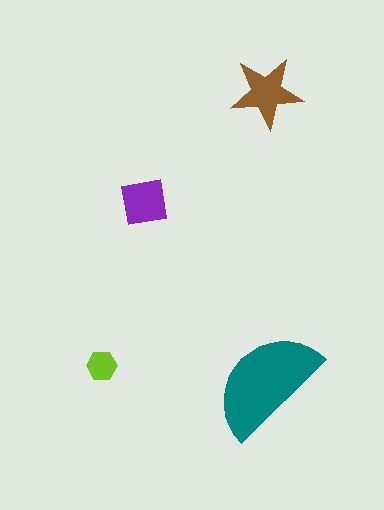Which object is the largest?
The teal semicircle.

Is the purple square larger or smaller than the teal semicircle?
Smaller.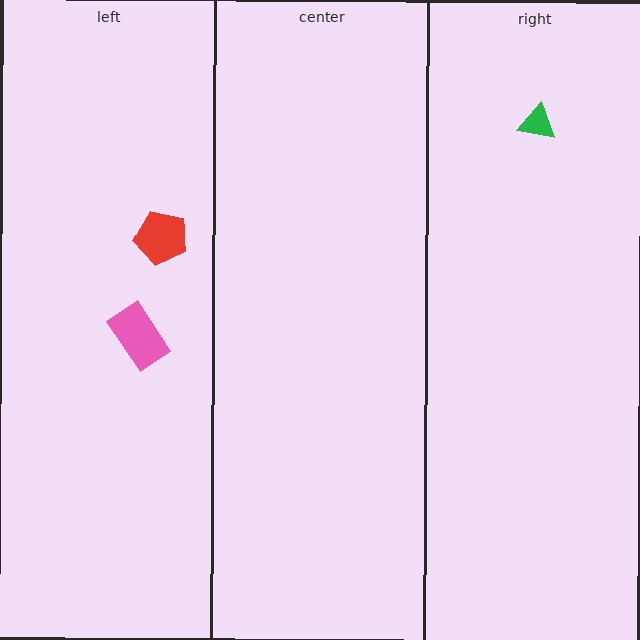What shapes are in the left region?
The pink rectangle, the red pentagon.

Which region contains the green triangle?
The right region.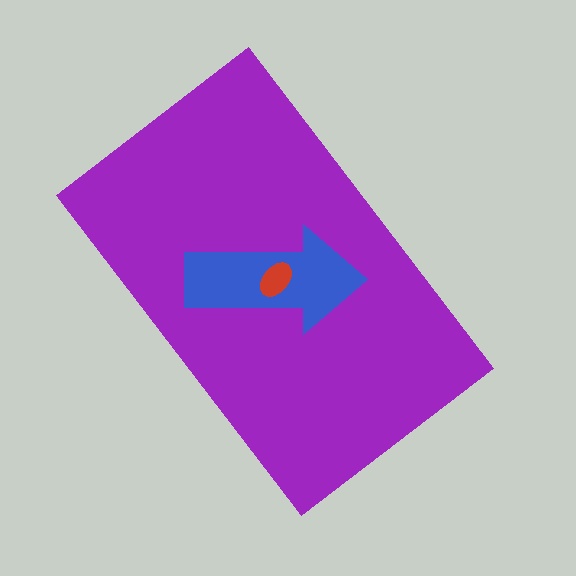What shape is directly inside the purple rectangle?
The blue arrow.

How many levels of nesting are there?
3.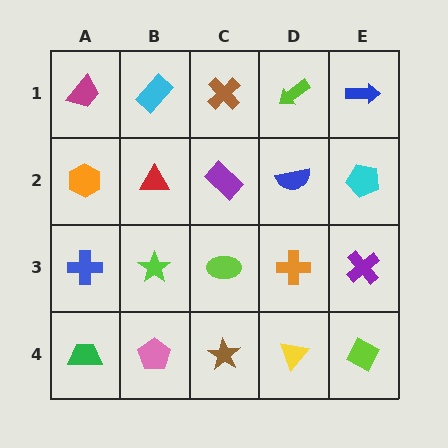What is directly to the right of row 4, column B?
A brown star.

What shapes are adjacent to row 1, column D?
A blue semicircle (row 2, column D), a brown cross (row 1, column C), a blue arrow (row 1, column E).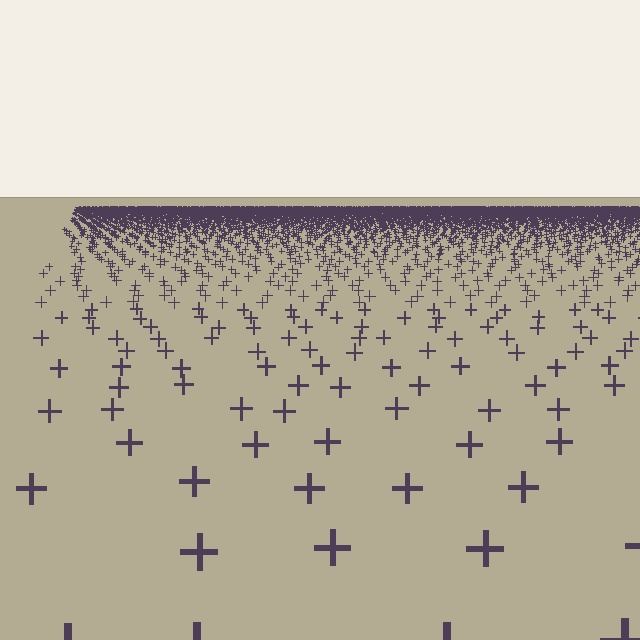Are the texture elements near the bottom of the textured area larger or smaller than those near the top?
Larger. Near the bottom, elements are closer to the viewer and appear at a bigger on-screen size.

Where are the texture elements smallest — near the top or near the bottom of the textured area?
Near the top.